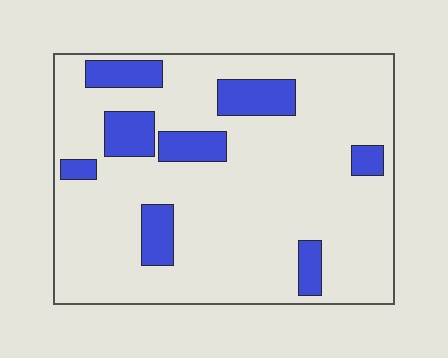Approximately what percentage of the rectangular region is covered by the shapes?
Approximately 15%.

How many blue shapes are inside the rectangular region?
8.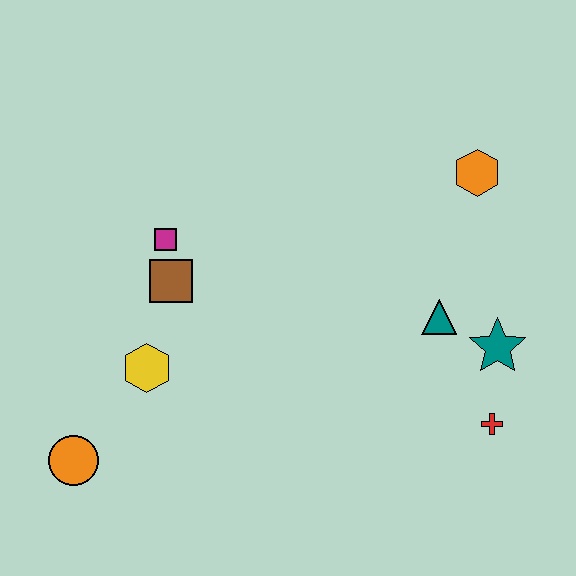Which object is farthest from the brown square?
The red cross is farthest from the brown square.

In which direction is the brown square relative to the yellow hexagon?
The brown square is above the yellow hexagon.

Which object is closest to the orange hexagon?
The teal triangle is closest to the orange hexagon.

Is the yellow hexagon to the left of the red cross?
Yes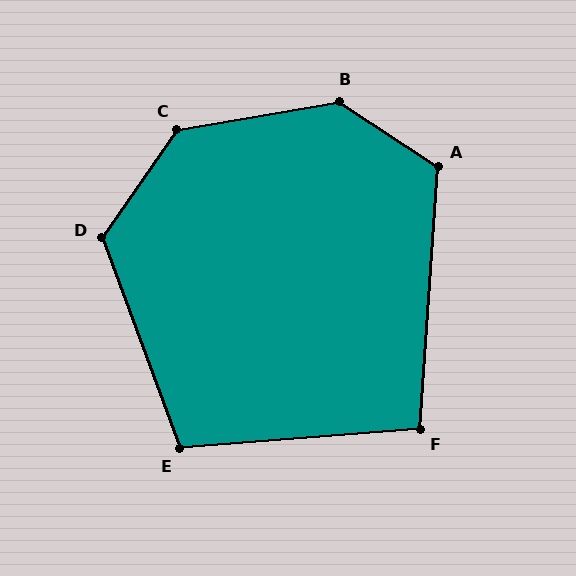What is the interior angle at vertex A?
Approximately 119 degrees (obtuse).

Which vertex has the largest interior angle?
B, at approximately 137 degrees.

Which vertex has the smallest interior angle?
F, at approximately 99 degrees.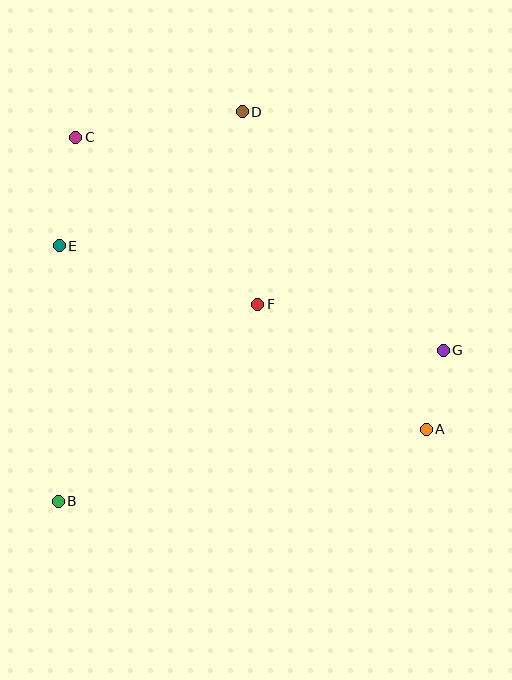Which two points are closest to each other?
Points A and G are closest to each other.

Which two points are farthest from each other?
Points A and C are farthest from each other.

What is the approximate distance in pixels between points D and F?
The distance between D and F is approximately 193 pixels.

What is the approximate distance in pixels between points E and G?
The distance between E and G is approximately 398 pixels.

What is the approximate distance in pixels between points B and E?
The distance between B and E is approximately 255 pixels.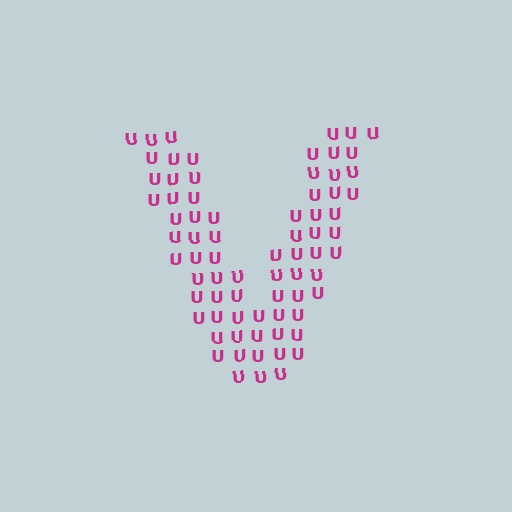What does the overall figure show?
The overall figure shows the letter V.